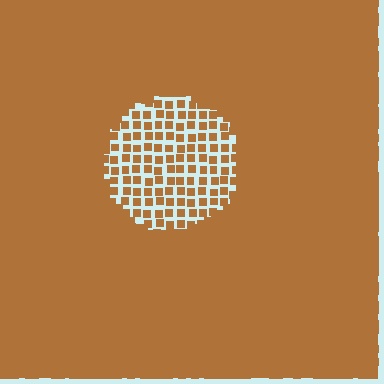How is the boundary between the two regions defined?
The boundary is defined by a change in element density (approximately 2.9x ratio). All elements are the same color, size, and shape.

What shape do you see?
I see a circle.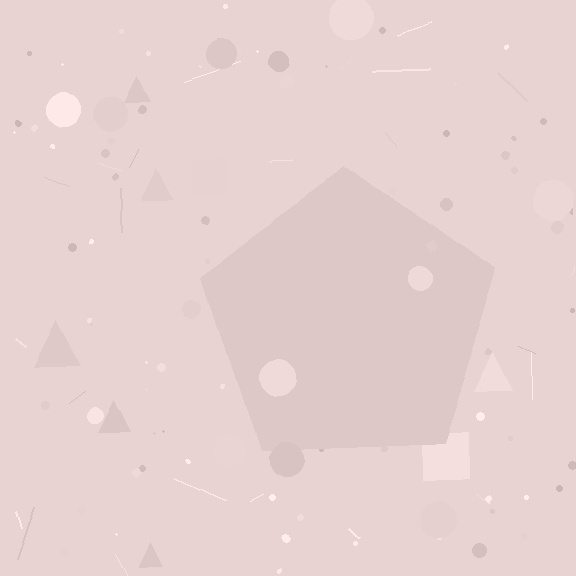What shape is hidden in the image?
A pentagon is hidden in the image.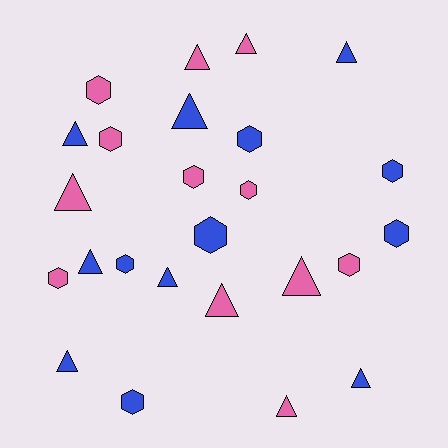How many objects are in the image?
There are 25 objects.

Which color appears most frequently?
Blue, with 13 objects.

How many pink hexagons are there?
There are 6 pink hexagons.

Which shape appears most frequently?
Triangle, with 13 objects.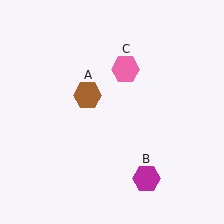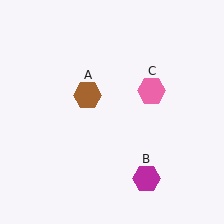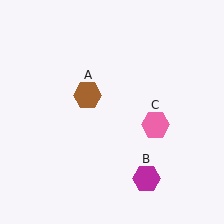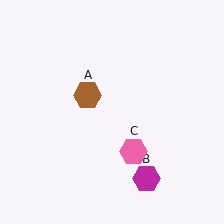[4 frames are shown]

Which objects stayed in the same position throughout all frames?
Brown hexagon (object A) and magenta hexagon (object B) remained stationary.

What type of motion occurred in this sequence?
The pink hexagon (object C) rotated clockwise around the center of the scene.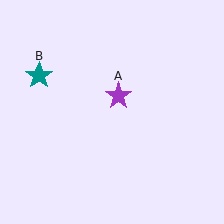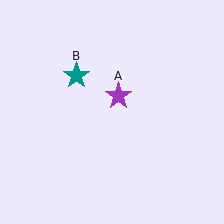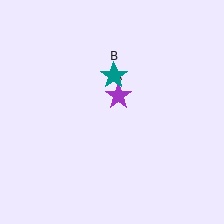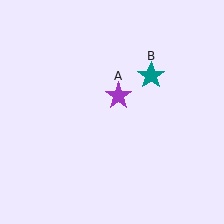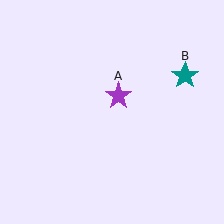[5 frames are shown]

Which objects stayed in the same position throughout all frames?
Purple star (object A) remained stationary.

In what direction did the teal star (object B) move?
The teal star (object B) moved right.